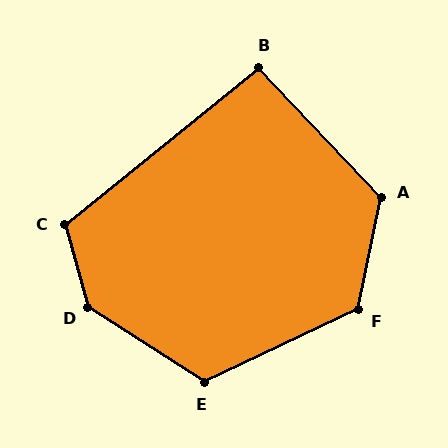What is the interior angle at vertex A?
Approximately 125 degrees (obtuse).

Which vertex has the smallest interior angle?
B, at approximately 95 degrees.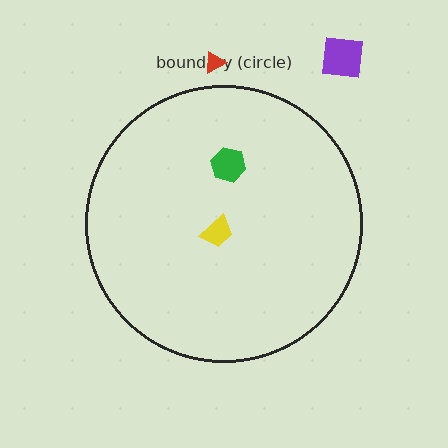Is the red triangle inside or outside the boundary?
Outside.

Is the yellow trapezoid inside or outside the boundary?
Inside.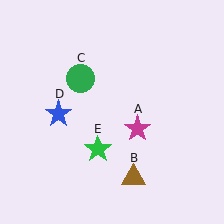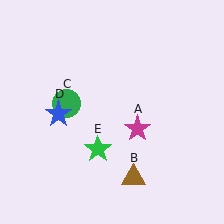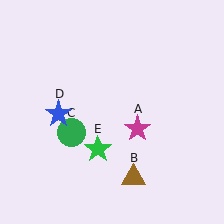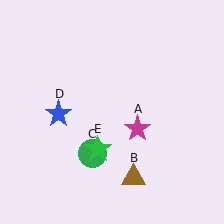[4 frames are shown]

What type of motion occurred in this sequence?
The green circle (object C) rotated counterclockwise around the center of the scene.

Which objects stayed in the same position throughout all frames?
Magenta star (object A) and brown triangle (object B) and blue star (object D) and green star (object E) remained stationary.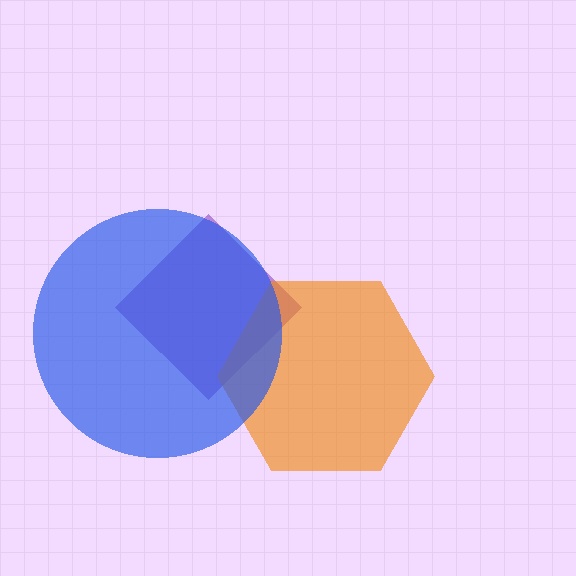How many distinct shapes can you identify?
There are 3 distinct shapes: a purple diamond, an orange hexagon, a blue circle.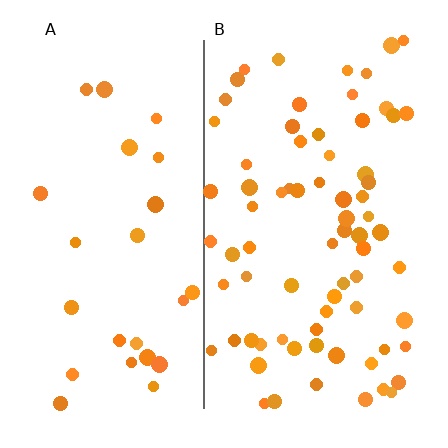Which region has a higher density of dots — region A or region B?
B (the right).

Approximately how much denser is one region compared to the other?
Approximately 2.8× — region B over region A.